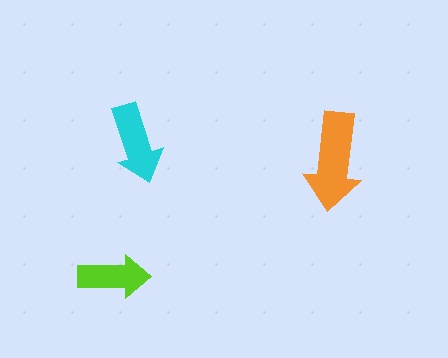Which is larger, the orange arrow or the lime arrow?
The orange one.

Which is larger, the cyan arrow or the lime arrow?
The cyan one.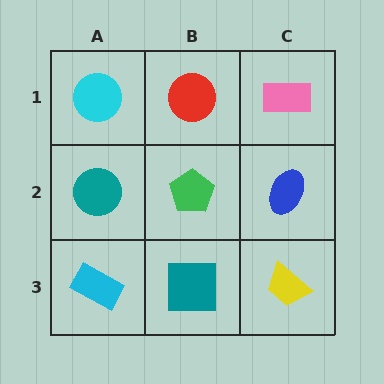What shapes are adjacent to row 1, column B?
A green pentagon (row 2, column B), a cyan circle (row 1, column A), a pink rectangle (row 1, column C).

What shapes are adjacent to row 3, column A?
A teal circle (row 2, column A), a teal square (row 3, column B).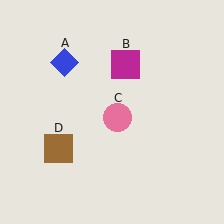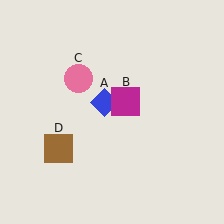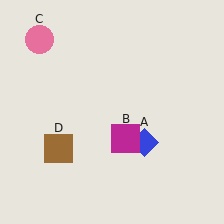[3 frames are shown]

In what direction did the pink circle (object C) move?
The pink circle (object C) moved up and to the left.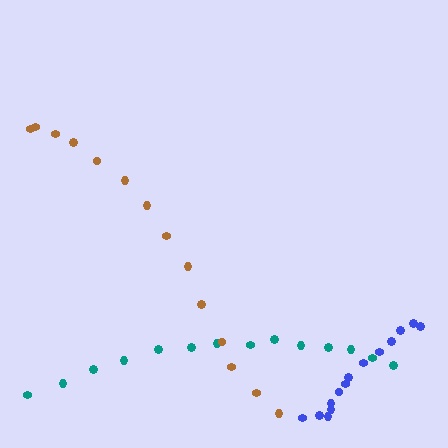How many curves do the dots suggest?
There are 3 distinct paths.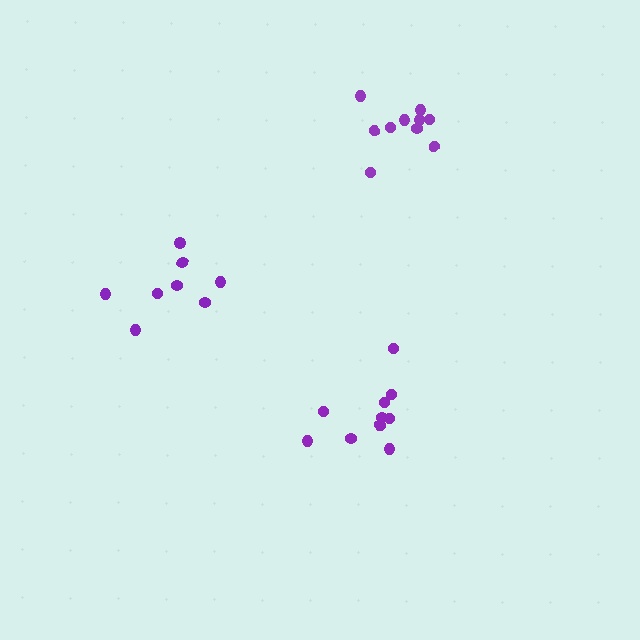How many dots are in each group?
Group 1: 11 dots, Group 2: 10 dots, Group 3: 8 dots (29 total).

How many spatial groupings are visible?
There are 3 spatial groupings.